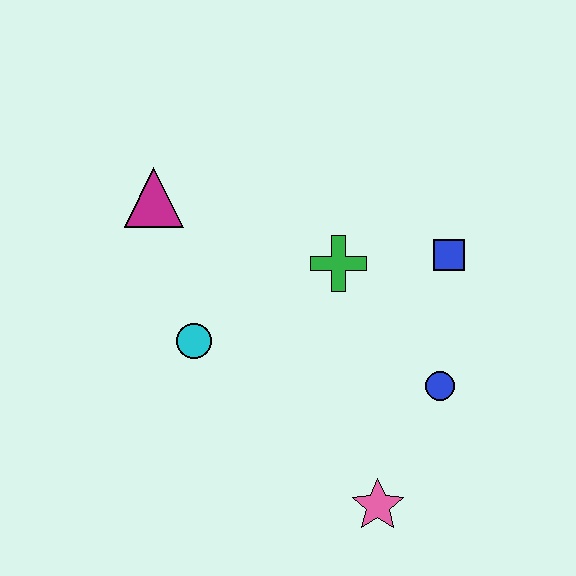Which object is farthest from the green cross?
The pink star is farthest from the green cross.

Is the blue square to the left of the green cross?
No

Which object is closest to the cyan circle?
The magenta triangle is closest to the cyan circle.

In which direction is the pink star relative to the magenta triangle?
The pink star is below the magenta triangle.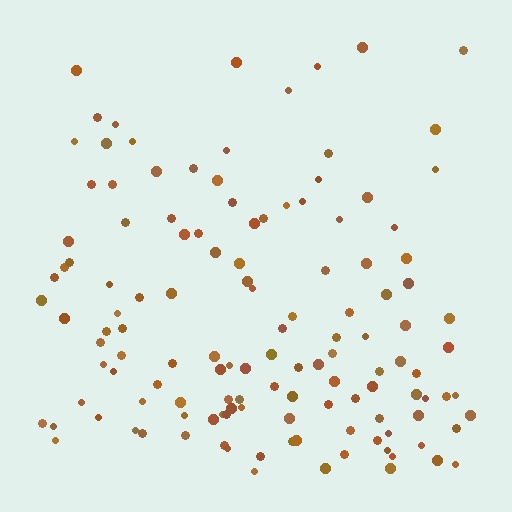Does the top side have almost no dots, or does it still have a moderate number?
Still a moderate number, just noticeably fewer than the bottom.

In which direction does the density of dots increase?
From top to bottom, with the bottom side densest.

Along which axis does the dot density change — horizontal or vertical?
Vertical.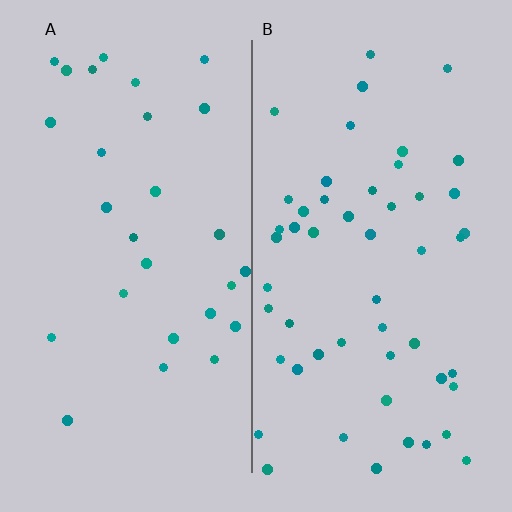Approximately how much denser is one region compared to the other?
Approximately 1.8× — region B over region A.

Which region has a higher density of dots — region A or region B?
B (the right).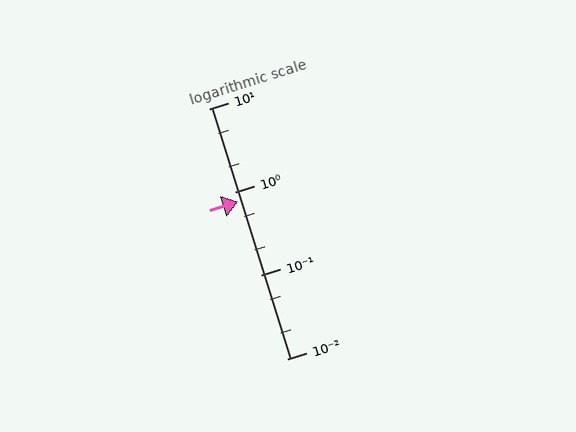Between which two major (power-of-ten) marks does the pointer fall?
The pointer is between 0.1 and 1.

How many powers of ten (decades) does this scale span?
The scale spans 3 decades, from 0.01 to 10.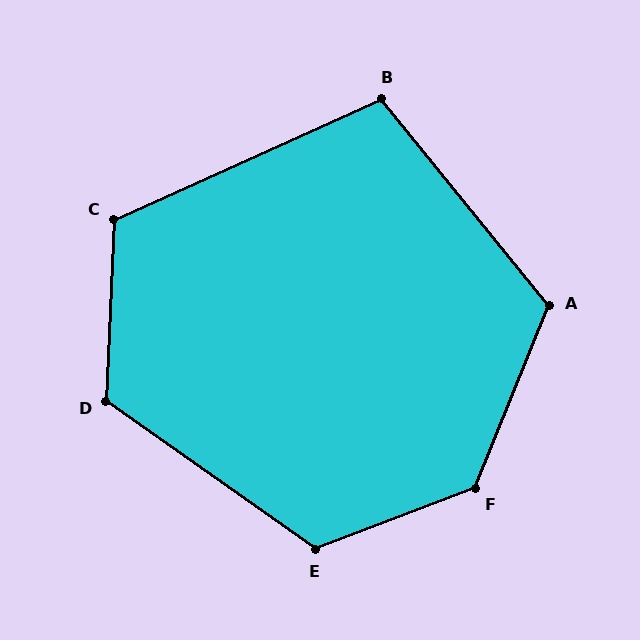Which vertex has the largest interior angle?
F, at approximately 133 degrees.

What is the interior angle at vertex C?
Approximately 117 degrees (obtuse).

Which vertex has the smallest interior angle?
B, at approximately 105 degrees.